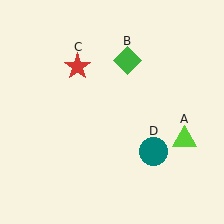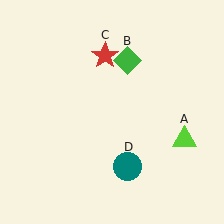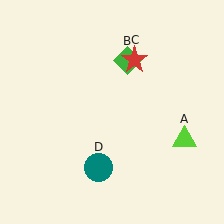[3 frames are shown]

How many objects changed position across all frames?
2 objects changed position: red star (object C), teal circle (object D).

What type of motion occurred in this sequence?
The red star (object C), teal circle (object D) rotated clockwise around the center of the scene.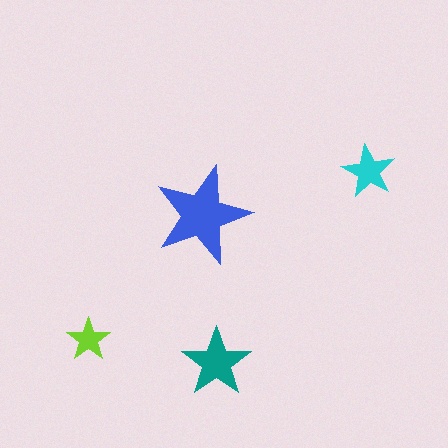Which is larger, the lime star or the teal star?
The teal one.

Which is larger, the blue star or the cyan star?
The blue one.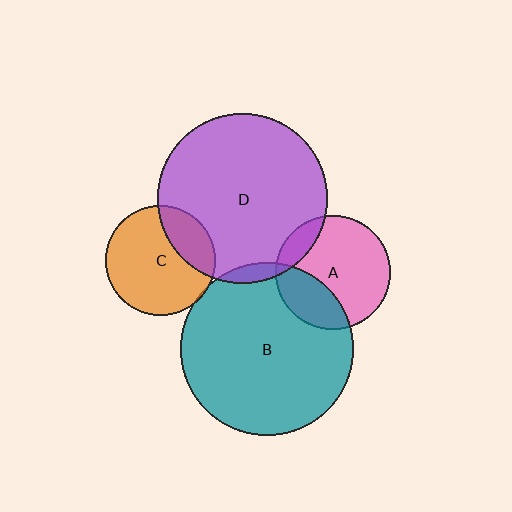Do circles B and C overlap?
Yes.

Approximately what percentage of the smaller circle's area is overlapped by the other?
Approximately 5%.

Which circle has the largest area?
Circle B (teal).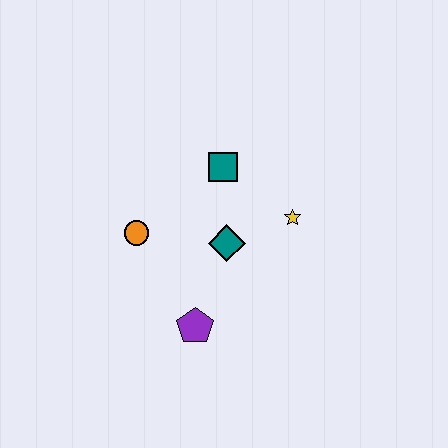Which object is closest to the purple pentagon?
The teal diamond is closest to the purple pentagon.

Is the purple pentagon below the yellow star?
Yes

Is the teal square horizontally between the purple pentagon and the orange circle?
No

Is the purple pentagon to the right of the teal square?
No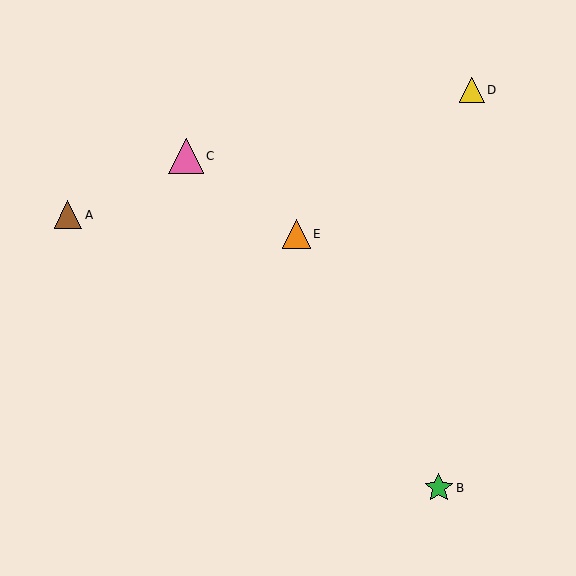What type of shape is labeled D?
Shape D is a yellow triangle.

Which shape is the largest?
The pink triangle (labeled C) is the largest.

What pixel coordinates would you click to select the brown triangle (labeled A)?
Click at (68, 215) to select the brown triangle A.